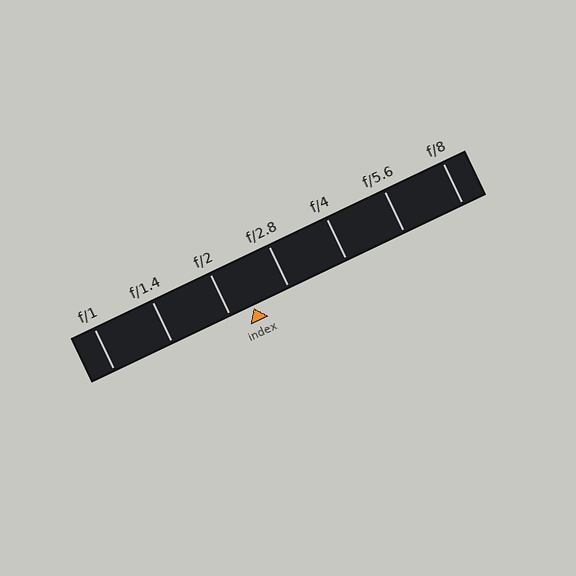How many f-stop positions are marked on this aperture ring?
There are 7 f-stop positions marked.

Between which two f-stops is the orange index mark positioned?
The index mark is between f/2 and f/2.8.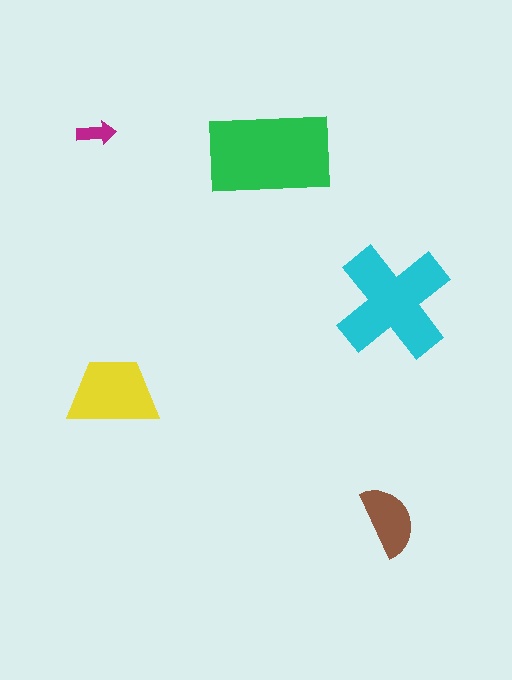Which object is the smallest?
The magenta arrow.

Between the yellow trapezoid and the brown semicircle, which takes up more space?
The yellow trapezoid.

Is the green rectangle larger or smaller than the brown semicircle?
Larger.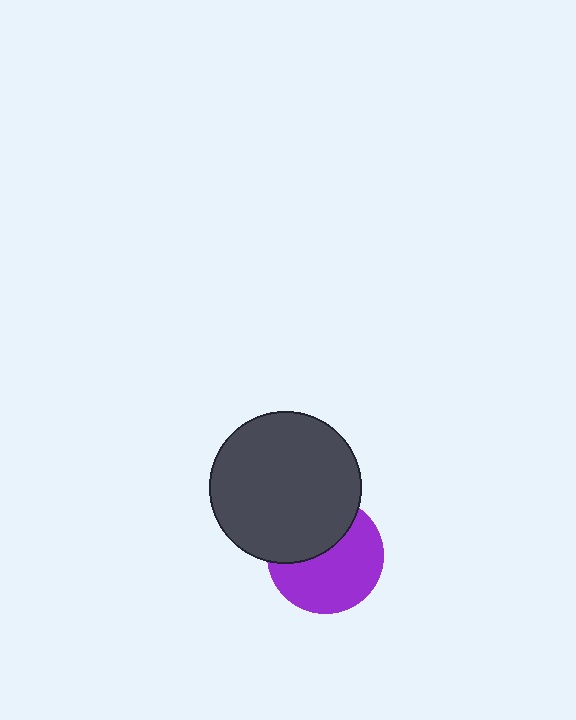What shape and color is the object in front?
The object in front is a dark gray circle.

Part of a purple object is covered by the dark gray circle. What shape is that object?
It is a circle.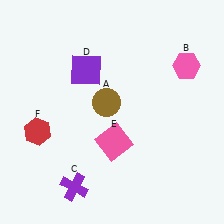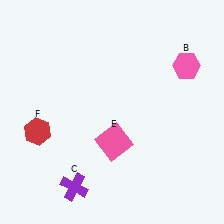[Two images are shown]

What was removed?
The purple square (D), the brown circle (A) were removed in Image 2.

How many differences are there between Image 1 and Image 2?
There are 2 differences between the two images.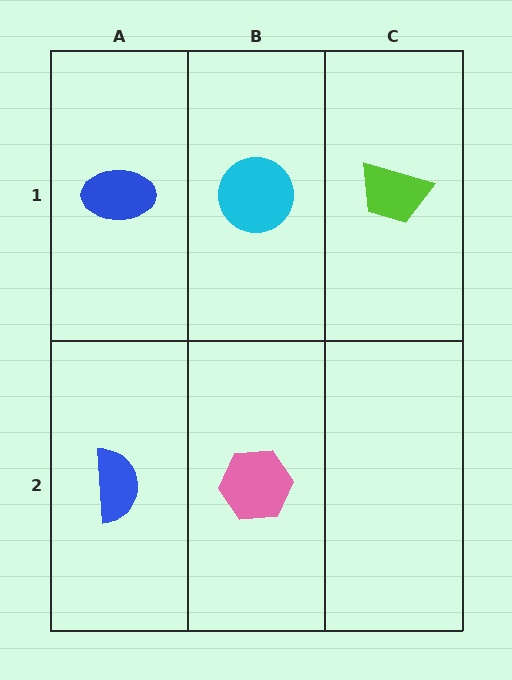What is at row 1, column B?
A cyan circle.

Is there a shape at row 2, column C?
No, that cell is empty.